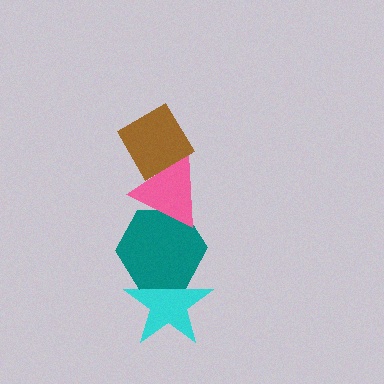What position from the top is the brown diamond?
The brown diamond is 1st from the top.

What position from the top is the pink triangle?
The pink triangle is 2nd from the top.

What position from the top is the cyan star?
The cyan star is 4th from the top.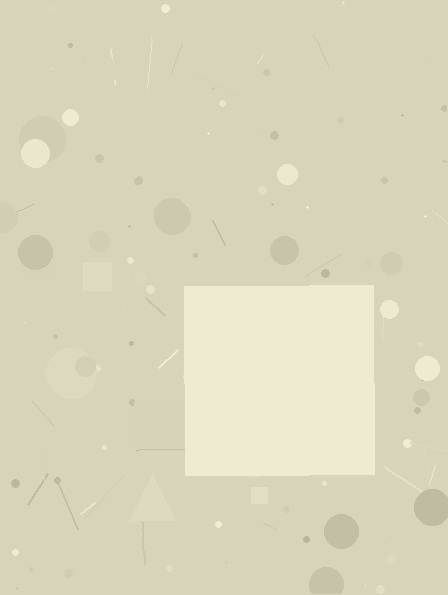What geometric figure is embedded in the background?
A square is embedded in the background.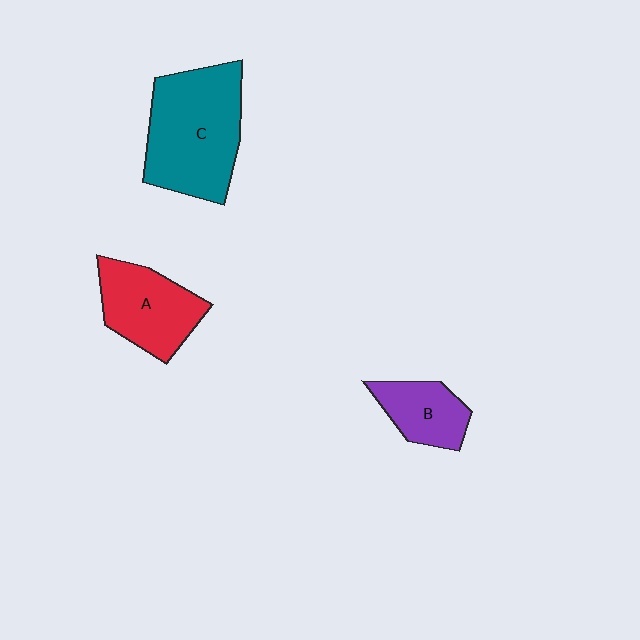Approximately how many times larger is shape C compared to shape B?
Approximately 2.2 times.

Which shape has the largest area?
Shape C (teal).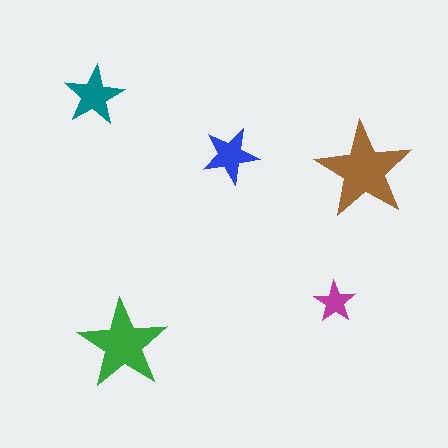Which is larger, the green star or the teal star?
The green one.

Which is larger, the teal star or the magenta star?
The teal one.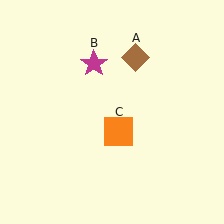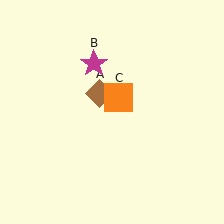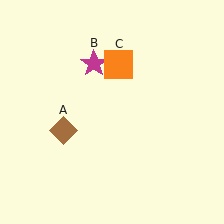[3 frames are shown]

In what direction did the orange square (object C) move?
The orange square (object C) moved up.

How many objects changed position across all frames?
2 objects changed position: brown diamond (object A), orange square (object C).